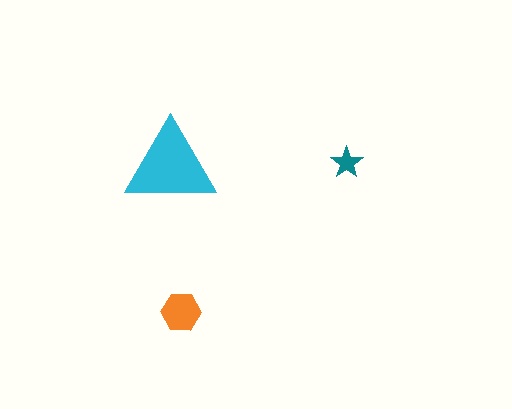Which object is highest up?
The teal star is topmost.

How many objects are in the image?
There are 3 objects in the image.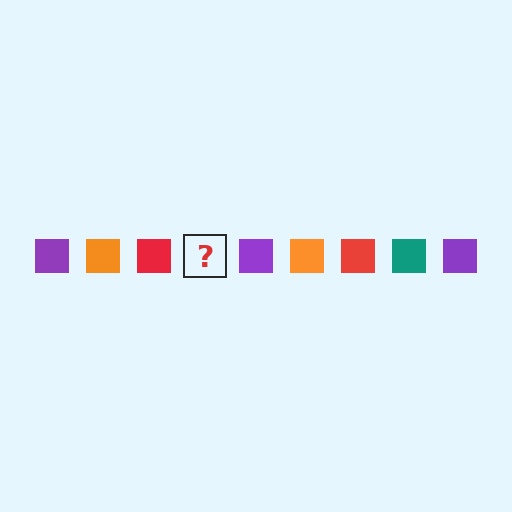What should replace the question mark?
The question mark should be replaced with a teal square.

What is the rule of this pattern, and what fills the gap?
The rule is that the pattern cycles through purple, orange, red, teal squares. The gap should be filled with a teal square.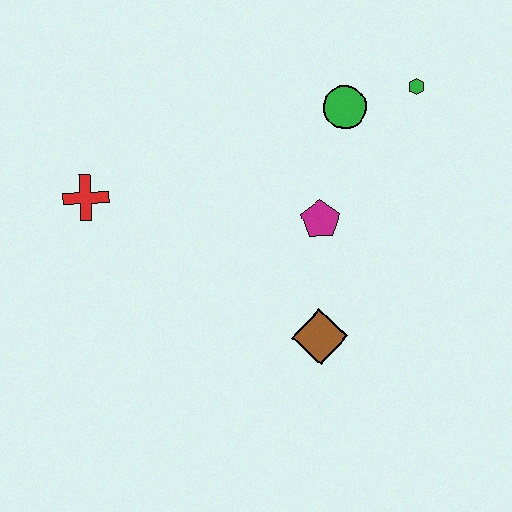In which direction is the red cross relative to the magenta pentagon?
The red cross is to the left of the magenta pentagon.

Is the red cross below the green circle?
Yes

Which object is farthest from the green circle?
The red cross is farthest from the green circle.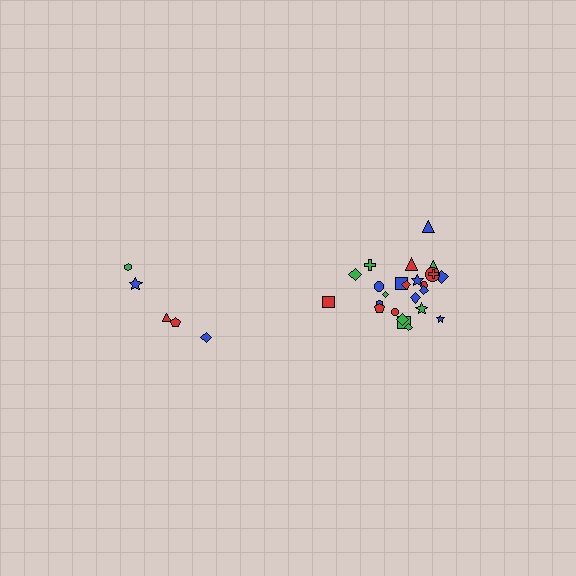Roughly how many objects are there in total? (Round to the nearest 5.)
Roughly 30 objects in total.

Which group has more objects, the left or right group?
The right group.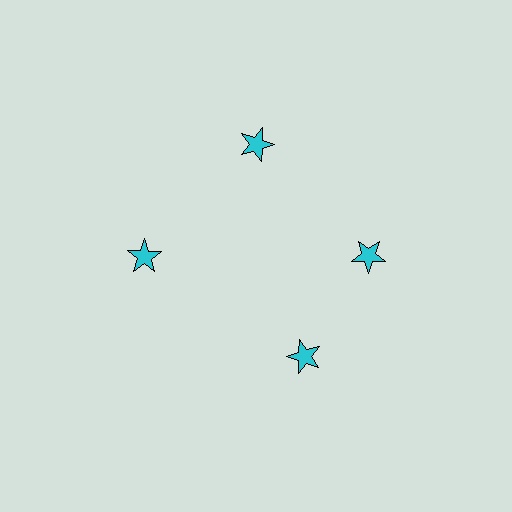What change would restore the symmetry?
The symmetry would be restored by rotating it back into even spacing with its neighbors so that all 4 stars sit at equal angles and equal distance from the center.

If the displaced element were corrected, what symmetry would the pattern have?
It would have 4-fold rotational symmetry — the pattern would map onto itself every 90 degrees.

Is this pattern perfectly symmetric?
No. The 4 cyan stars are arranged in a ring, but one element near the 6 o'clock position is rotated out of alignment along the ring, breaking the 4-fold rotational symmetry.